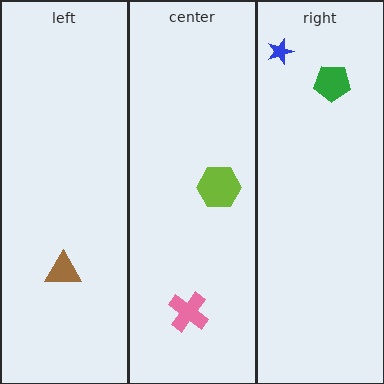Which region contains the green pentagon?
The right region.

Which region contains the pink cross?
The center region.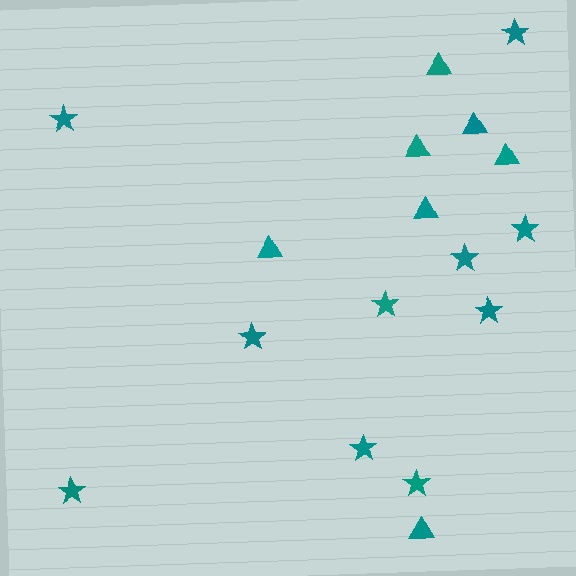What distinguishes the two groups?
There are 2 groups: one group of stars (10) and one group of triangles (7).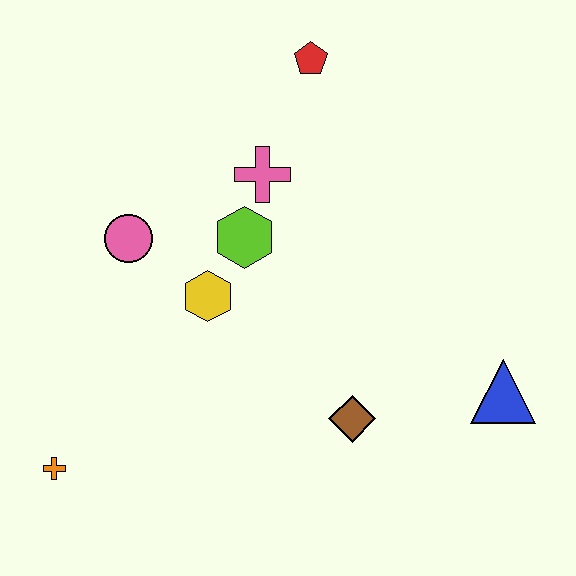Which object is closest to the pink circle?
The yellow hexagon is closest to the pink circle.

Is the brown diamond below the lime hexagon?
Yes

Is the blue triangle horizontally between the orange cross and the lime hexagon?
No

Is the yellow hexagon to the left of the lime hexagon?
Yes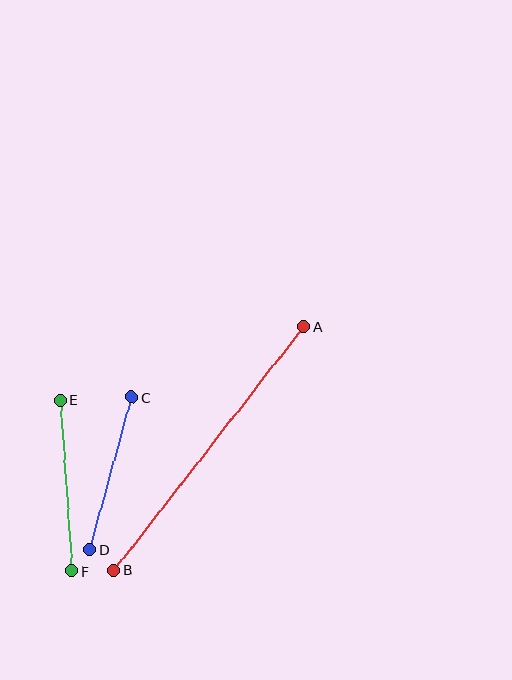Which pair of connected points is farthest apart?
Points A and B are farthest apart.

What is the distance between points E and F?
The distance is approximately 171 pixels.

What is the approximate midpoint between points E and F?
The midpoint is at approximately (66, 486) pixels.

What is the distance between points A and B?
The distance is approximately 308 pixels.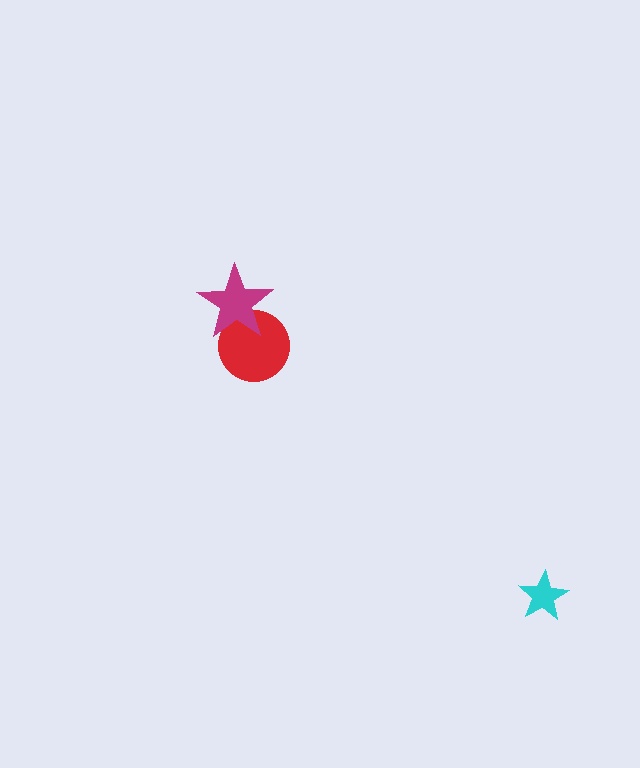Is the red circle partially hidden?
Yes, it is partially covered by another shape.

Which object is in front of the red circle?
The magenta star is in front of the red circle.